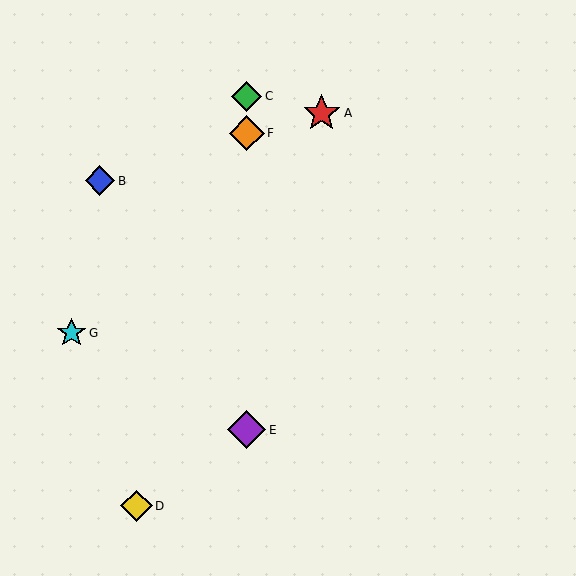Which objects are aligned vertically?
Objects C, E, F are aligned vertically.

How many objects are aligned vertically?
3 objects (C, E, F) are aligned vertically.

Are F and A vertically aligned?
No, F is at x≈247 and A is at x≈322.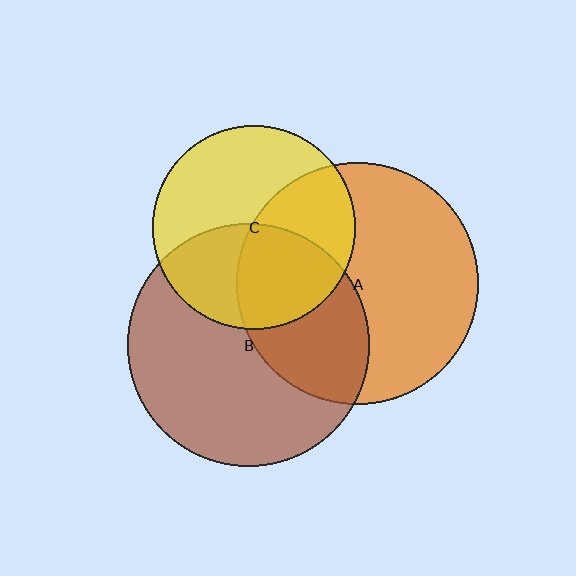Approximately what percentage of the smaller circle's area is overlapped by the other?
Approximately 45%.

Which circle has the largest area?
Circle B (brown).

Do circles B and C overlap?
Yes.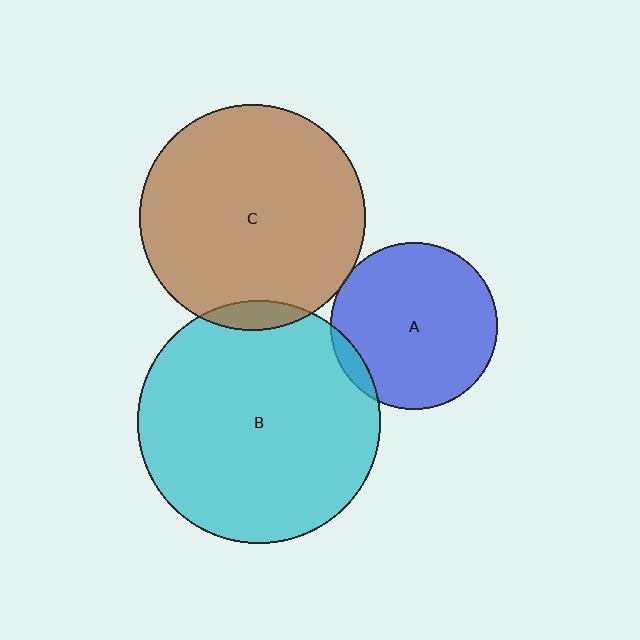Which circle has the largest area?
Circle B (cyan).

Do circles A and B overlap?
Yes.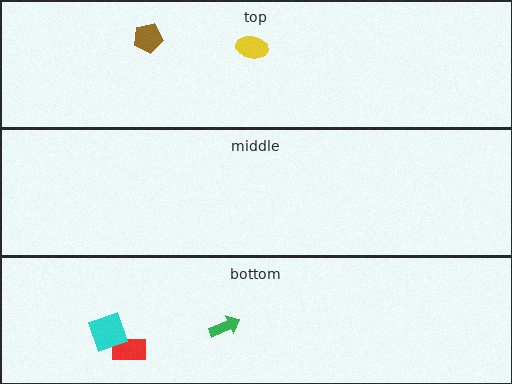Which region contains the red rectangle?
The bottom region.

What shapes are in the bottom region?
The green arrow, the red rectangle, the cyan square.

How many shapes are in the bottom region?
3.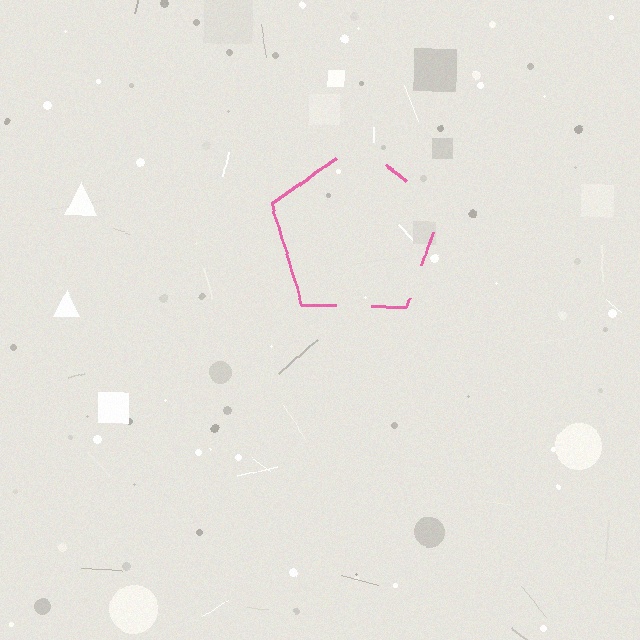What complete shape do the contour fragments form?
The contour fragments form a pentagon.